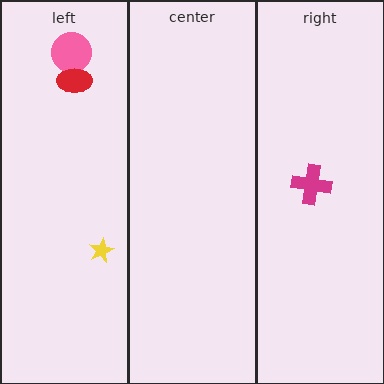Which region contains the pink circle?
The left region.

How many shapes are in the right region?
1.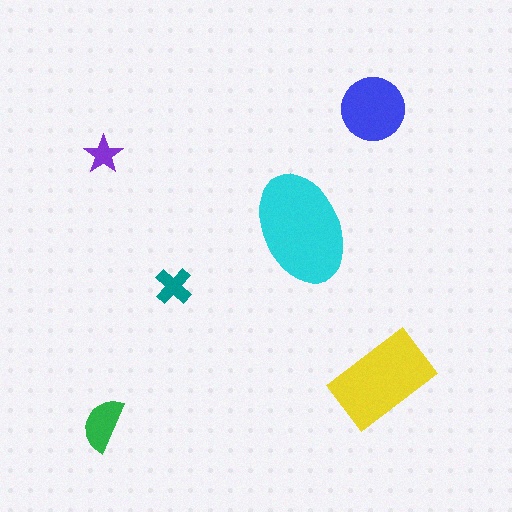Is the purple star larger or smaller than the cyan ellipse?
Smaller.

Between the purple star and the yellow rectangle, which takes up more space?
The yellow rectangle.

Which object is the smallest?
The purple star.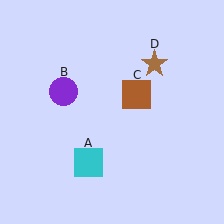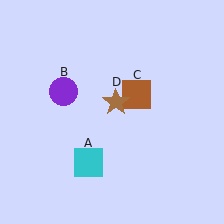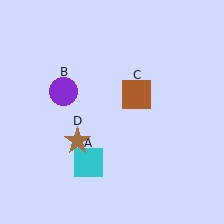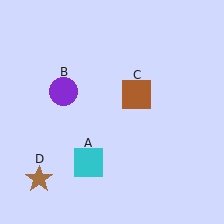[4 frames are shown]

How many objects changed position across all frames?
1 object changed position: brown star (object D).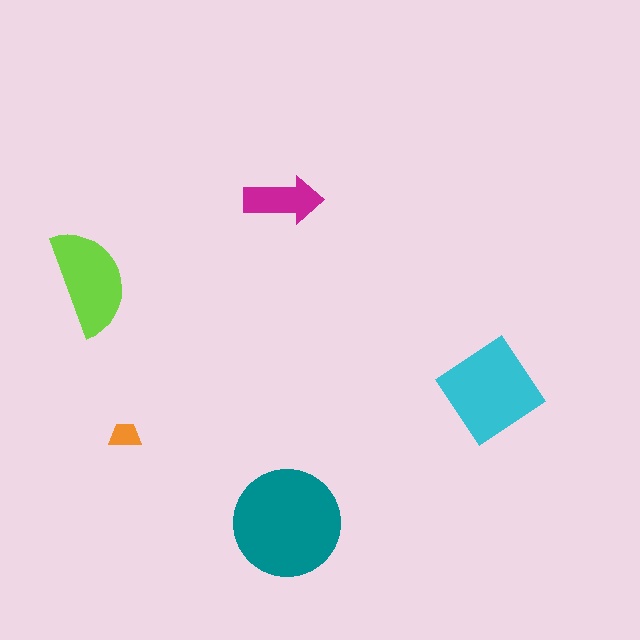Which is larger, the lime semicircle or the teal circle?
The teal circle.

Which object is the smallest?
The orange trapezoid.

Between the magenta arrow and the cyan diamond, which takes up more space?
The cyan diamond.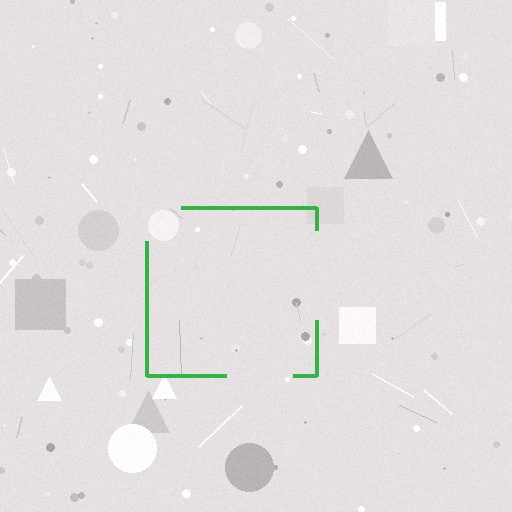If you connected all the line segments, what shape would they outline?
They would outline a square.